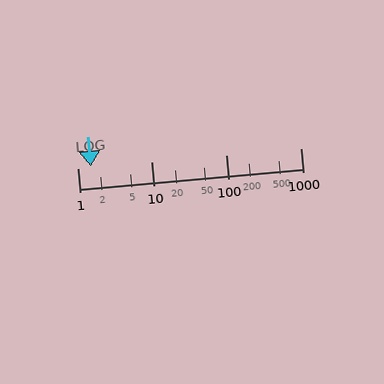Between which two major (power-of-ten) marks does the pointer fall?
The pointer is between 1 and 10.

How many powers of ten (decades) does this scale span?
The scale spans 3 decades, from 1 to 1000.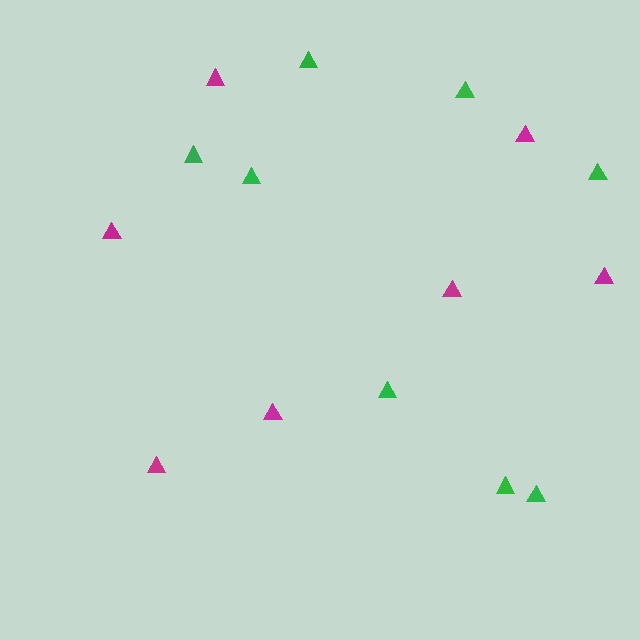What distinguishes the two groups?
There are 2 groups: one group of green triangles (8) and one group of magenta triangles (7).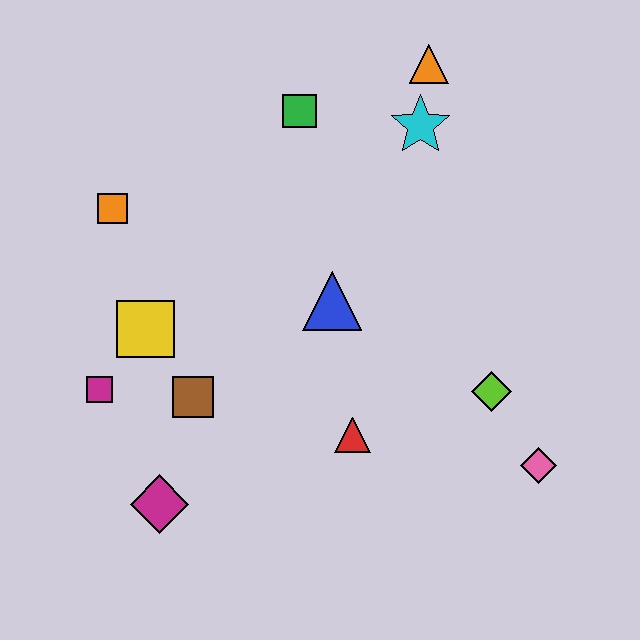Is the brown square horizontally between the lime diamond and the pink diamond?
No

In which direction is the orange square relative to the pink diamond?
The orange square is to the left of the pink diamond.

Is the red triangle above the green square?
No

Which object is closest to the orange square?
The yellow square is closest to the orange square.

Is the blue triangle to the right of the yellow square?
Yes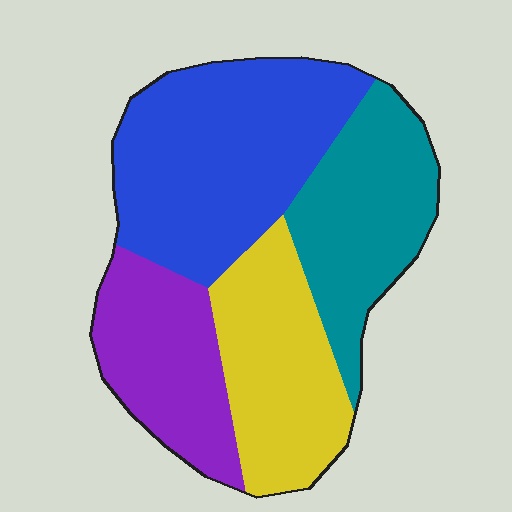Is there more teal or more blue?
Blue.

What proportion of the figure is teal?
Teal takes up about one quarter (1/4) of the figure.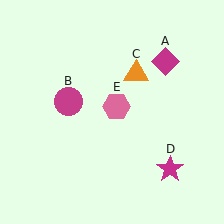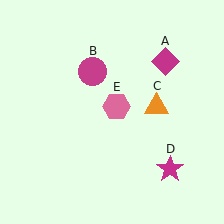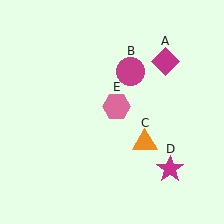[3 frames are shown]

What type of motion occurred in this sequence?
The magenta circle (object B), orange triangle (object C) rotated clockwise around the center of the scene.